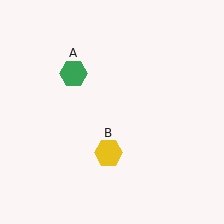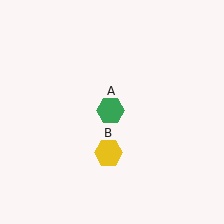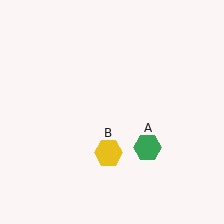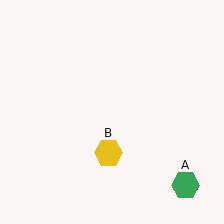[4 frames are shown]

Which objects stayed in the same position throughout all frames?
Yellow hexagon (object B) remained stationary.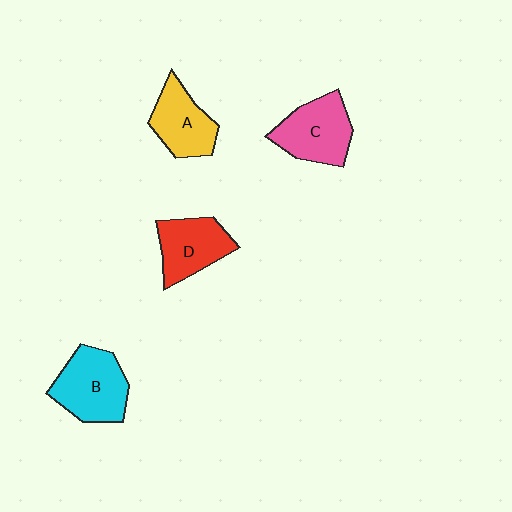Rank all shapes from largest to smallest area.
From largest to smallest: B (cyan), C (pink), D (red), A (yellow).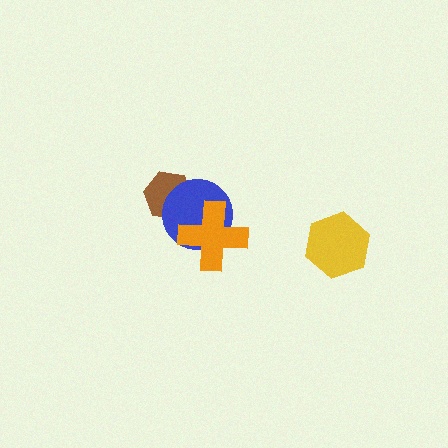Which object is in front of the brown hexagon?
The blue circle is in front of the brown hexagon.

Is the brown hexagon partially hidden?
Yes, it is partially covered by another shape.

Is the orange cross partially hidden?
No, no other shape covers it.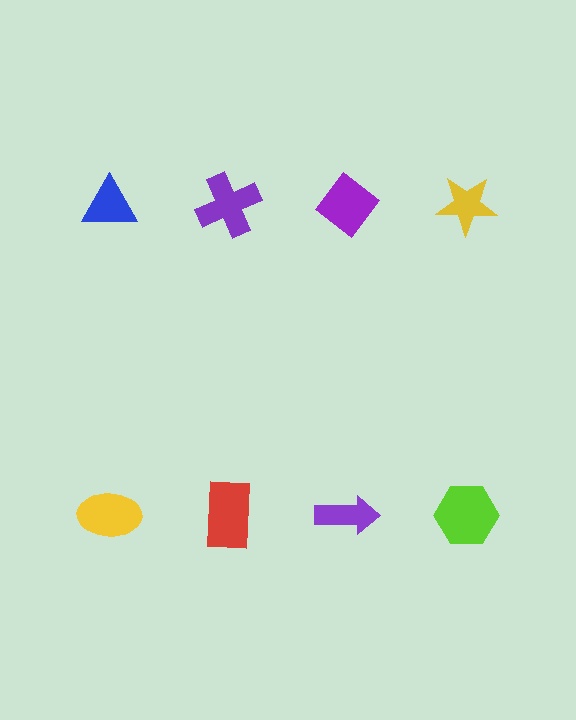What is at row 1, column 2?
A purple cross.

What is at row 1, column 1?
A blue triangle.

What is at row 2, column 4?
A lime hexagon.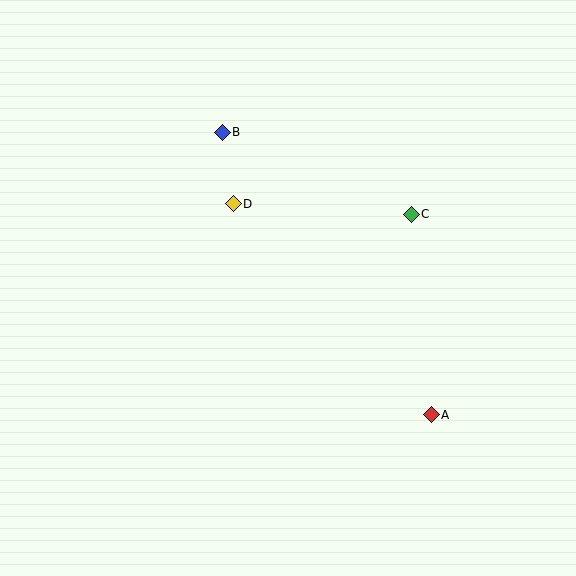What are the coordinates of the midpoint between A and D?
The midpoint between A and D is at (332, 309).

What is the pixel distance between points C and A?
The distance between C and A is 202 pixels.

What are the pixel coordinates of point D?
Point D is at (233, 204).